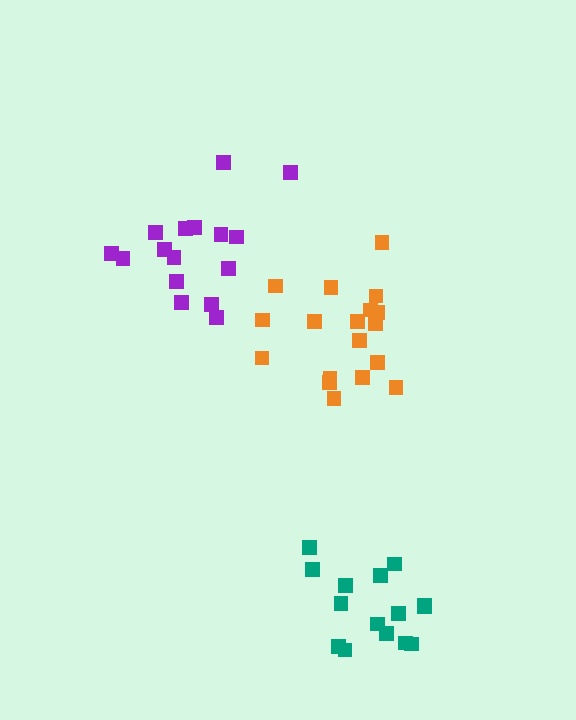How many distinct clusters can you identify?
There are 3 distinct clusters.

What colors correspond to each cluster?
The clusters are colored: orange, teal, purple.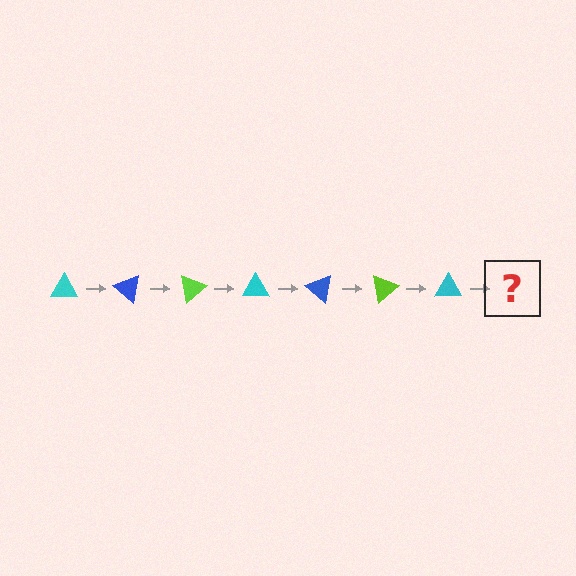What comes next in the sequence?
The next element should be a blue triangle, rotated 280 degrees from the start.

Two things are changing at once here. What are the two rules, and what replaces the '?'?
The two rules are that it rotates 40 degrees each step and the color cycles through cyan, blue, and lime. The '?' should be a blue triangle, rotated 280 degrees from the start.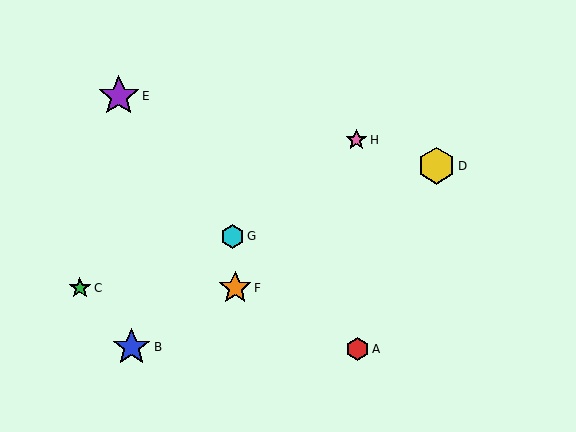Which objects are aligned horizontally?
Objects C, F are aligned horizontally.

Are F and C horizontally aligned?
Yes, both are at y≈288.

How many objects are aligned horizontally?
2 objects (C, F) are aligned horizontally.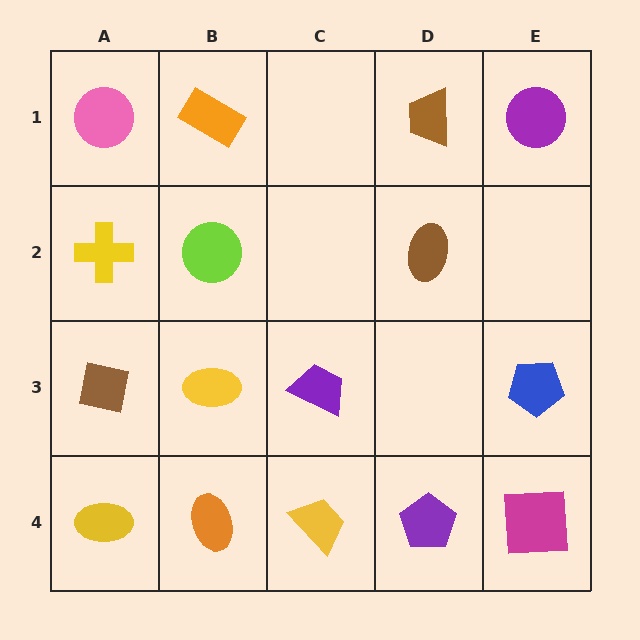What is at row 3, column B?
A yellow ellipse.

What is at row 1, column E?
A purple circle.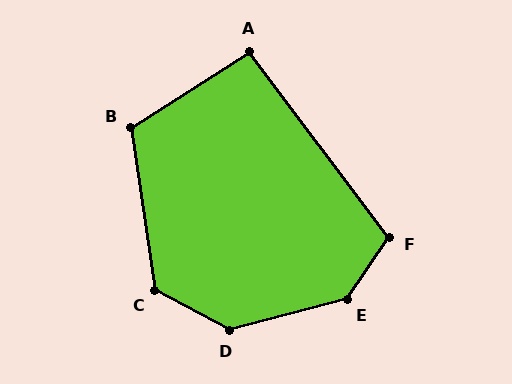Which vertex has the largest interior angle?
E, at approximately 139 degrees.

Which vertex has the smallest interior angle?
A, at approximately 94 degrees.